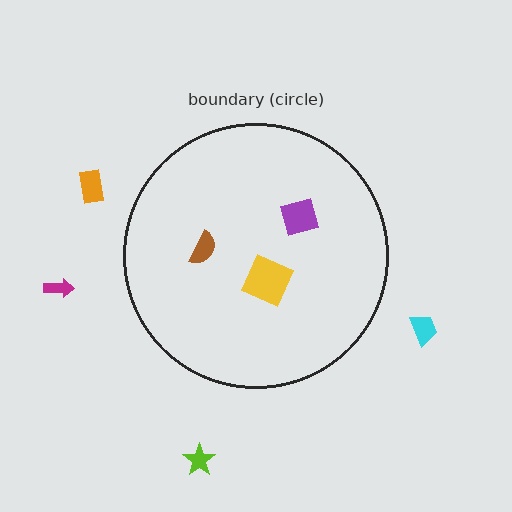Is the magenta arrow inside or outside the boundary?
Outside.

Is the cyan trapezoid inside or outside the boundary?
Outside.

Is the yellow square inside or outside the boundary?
Inside.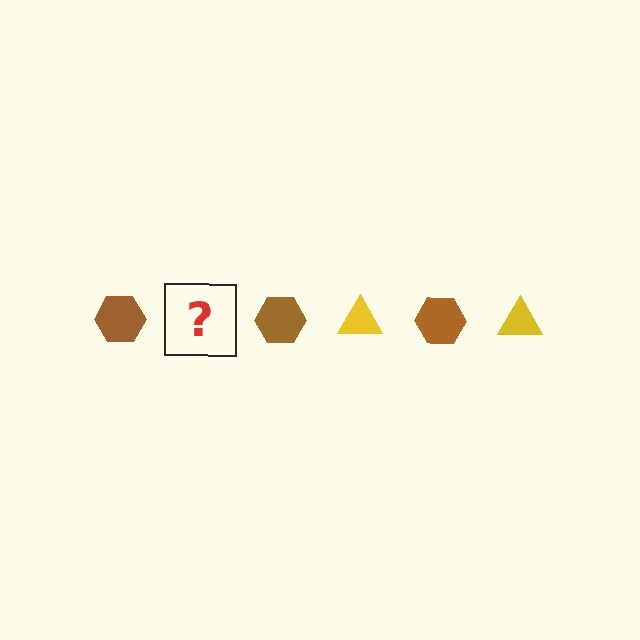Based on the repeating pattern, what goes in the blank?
The blank should be a yellow triangle.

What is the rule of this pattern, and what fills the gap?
The rule is that the pattern alternates between brown hexagon and yellow triangle. The gap should be filled with a yellow triangle.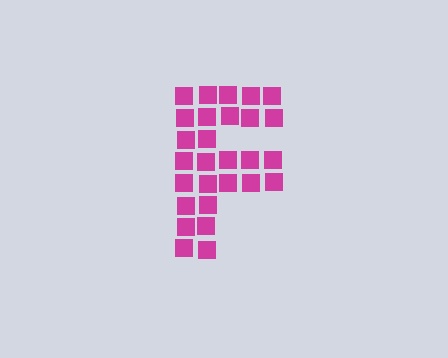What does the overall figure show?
The overall figure shows the letter F.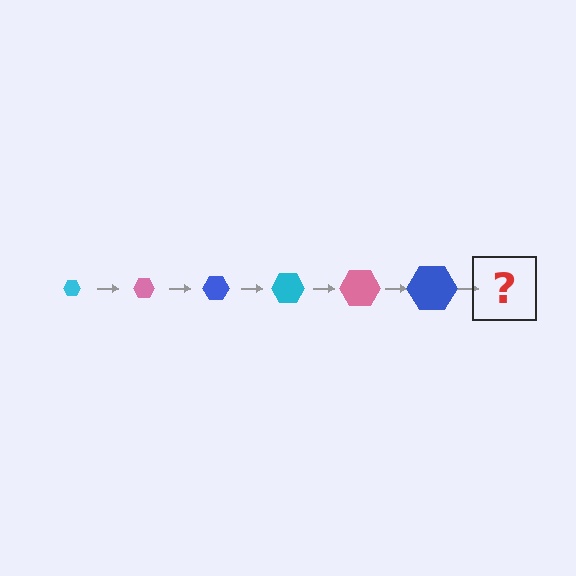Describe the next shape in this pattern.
It should be a cyan hexagon, larger than the previous one.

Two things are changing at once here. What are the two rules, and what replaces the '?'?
The two rules are that the hexagon grows larger each step and the color cycles through cyan, pink, and blue. The '?' should be a cyan hexagon, larger than the previous one.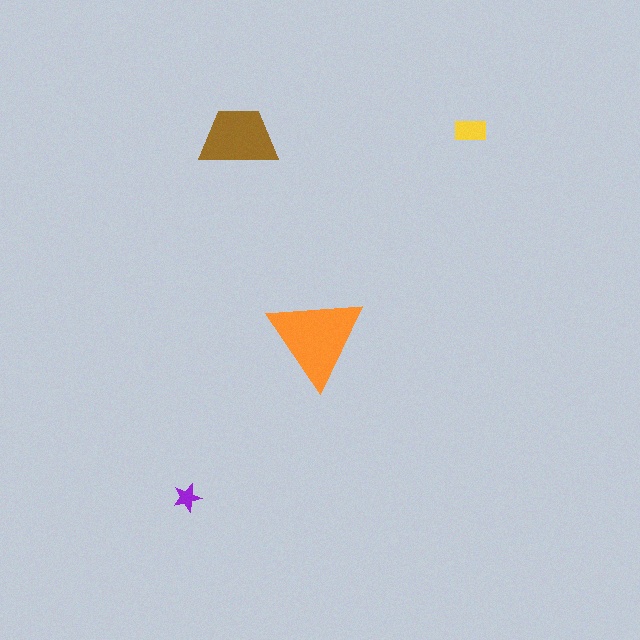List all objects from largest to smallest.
The orange triangle, the brown trapezoid, the yellow rectangle, the purple star.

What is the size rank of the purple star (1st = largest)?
4th.